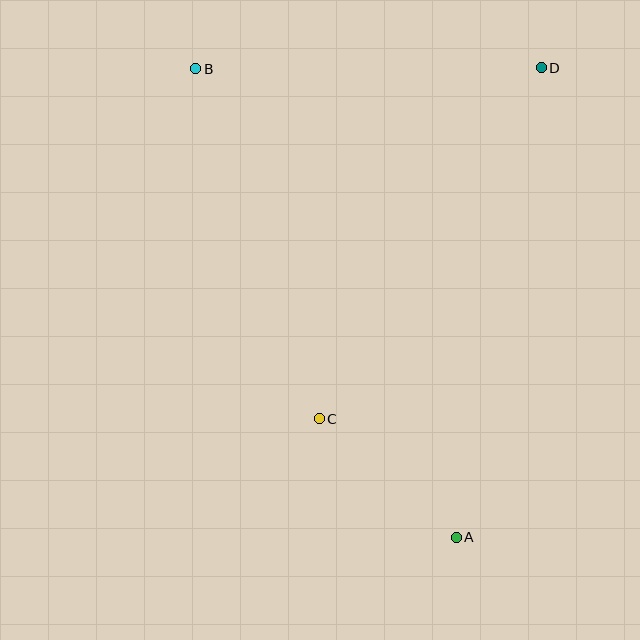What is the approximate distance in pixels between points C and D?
The distance between C and D is approximately 415 pixels.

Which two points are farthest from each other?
Points A and B are farthest from each other.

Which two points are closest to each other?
Points A and C are closest to each other.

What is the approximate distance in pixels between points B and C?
The distance between B and C is approximately 371 pixels.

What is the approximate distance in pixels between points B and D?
The distance between B and D is approximately 345 pixels.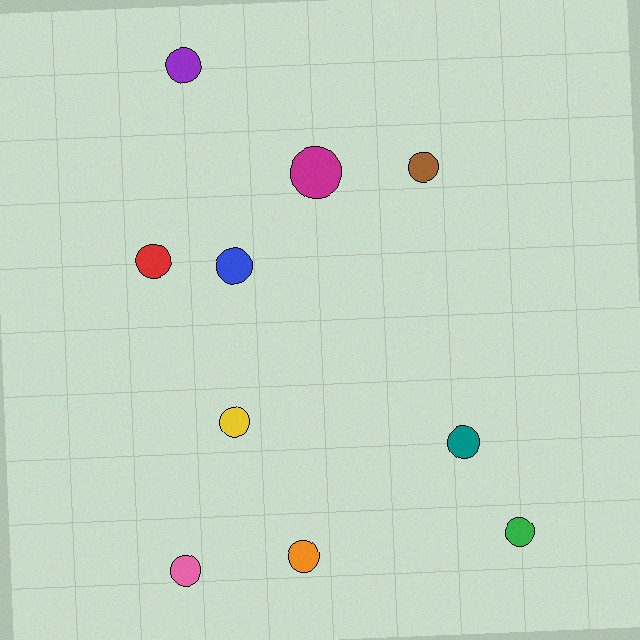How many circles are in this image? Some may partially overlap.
There are 10 circles.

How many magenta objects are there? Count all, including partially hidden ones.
There is 1 magenta object.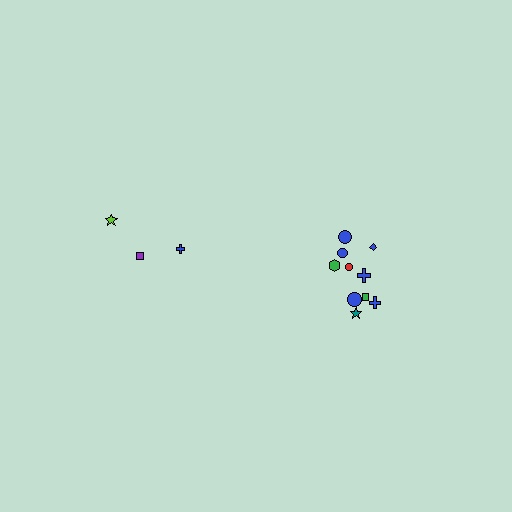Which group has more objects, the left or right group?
The right group.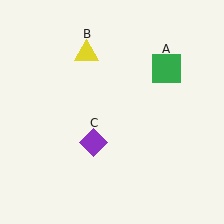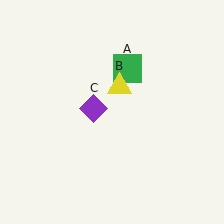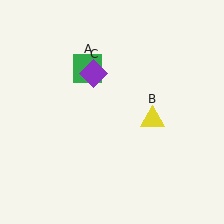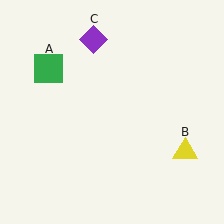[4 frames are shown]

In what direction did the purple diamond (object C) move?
The purple diamond (object C) moved up.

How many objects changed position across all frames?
3 objects changed position: green square (object A), yellow triangle (object B), purple diamond (object C).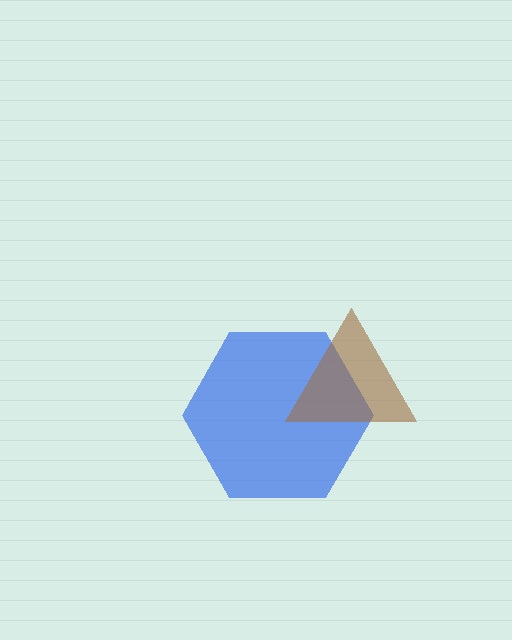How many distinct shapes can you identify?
There are 2 distinct shapes: a blue hexagon, a brown triangle.